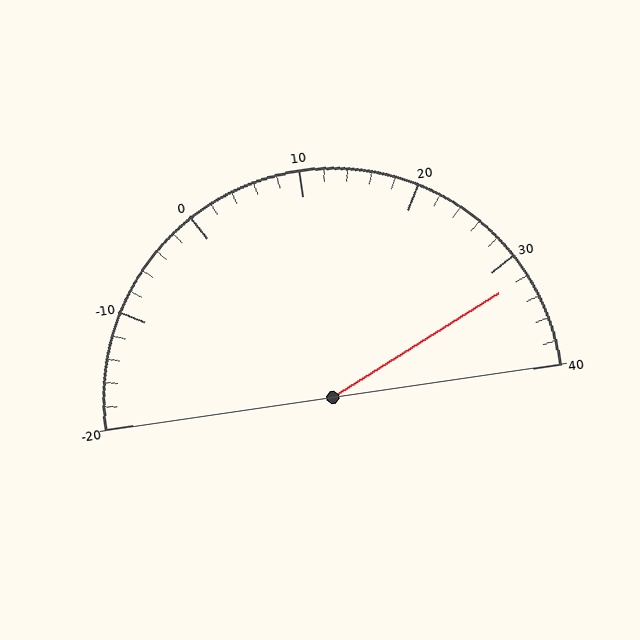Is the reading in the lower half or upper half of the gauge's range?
The reading is in the upper half of the range (-20 to 40).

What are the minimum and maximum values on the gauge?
The gauge ranges from -20 to 40.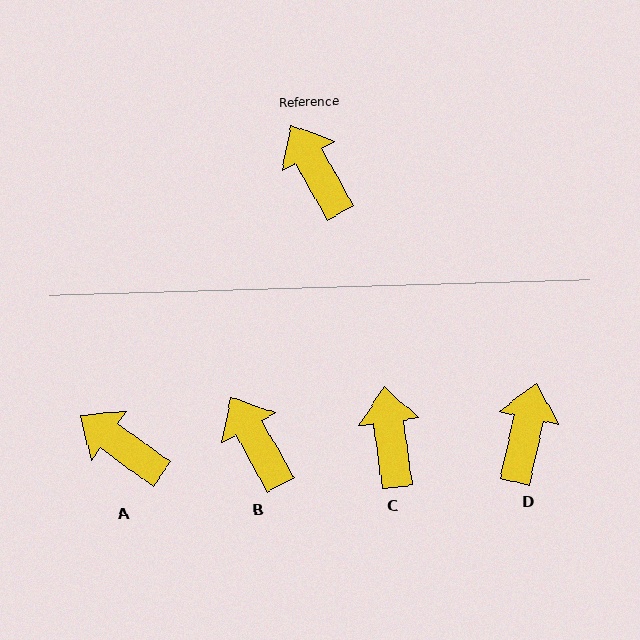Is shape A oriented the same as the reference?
No, it is off by about 25 degrees.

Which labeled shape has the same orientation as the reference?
B.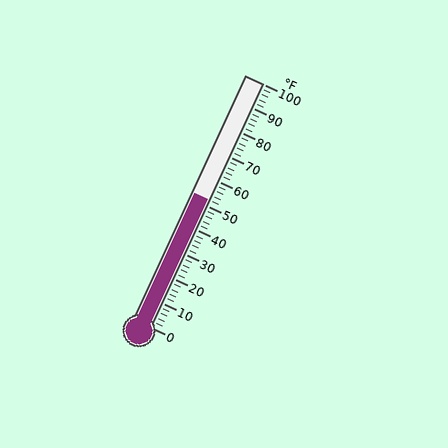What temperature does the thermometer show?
The thermometer shows approximately 52°F.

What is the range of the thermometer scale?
The thermometer scale ranges from 0°F to 100°F.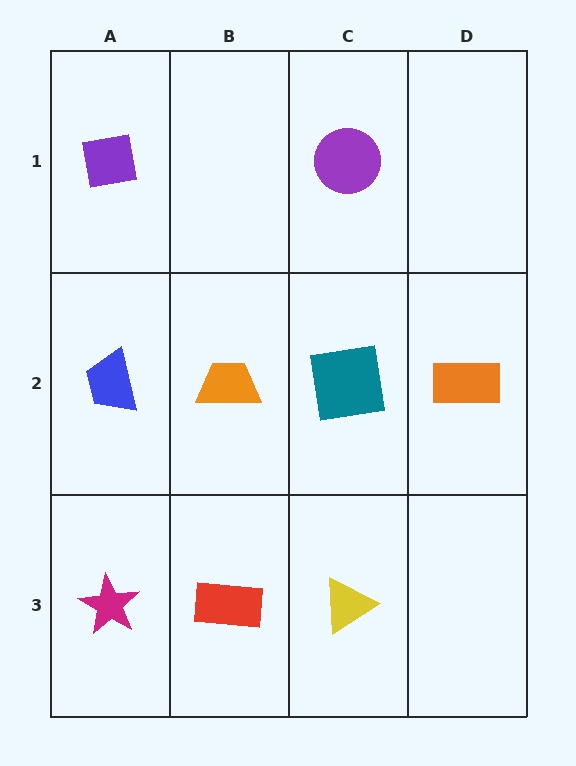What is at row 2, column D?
An orange rectangle.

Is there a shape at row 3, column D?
No, that cell is empty.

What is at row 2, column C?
A teal square.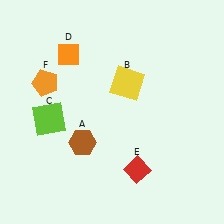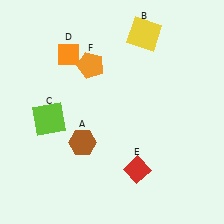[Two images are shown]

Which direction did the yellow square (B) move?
The yellow square (B) moved up.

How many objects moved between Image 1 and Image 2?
2 objects moved between the two images.